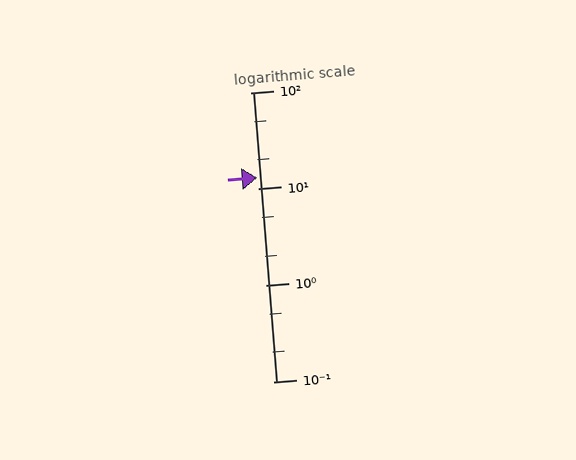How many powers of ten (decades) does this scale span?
The scale spans 3 decades, from 0.1 to 100.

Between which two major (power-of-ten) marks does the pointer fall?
The pointer is between 10 and 100.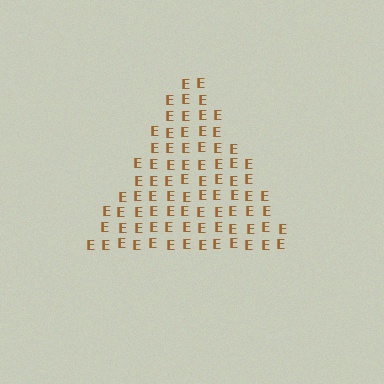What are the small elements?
The small elements are letter E's.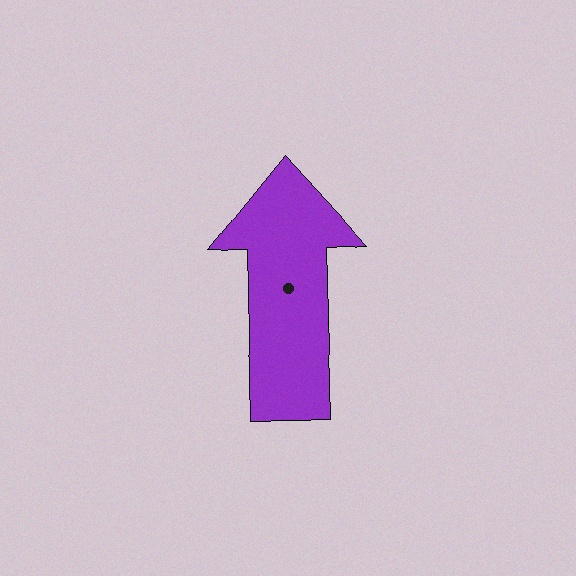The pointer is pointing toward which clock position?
Roughly 12 o'clock.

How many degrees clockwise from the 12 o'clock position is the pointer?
Approximately 358 degrees.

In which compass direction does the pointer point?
North.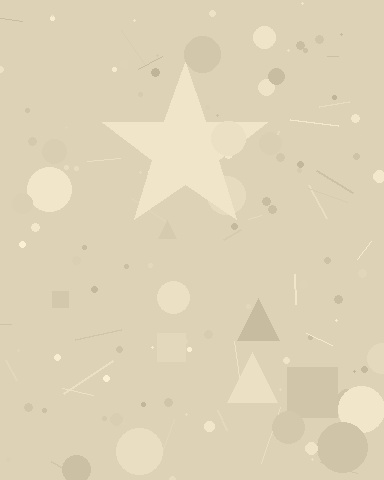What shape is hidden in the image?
A star is hidden in the image.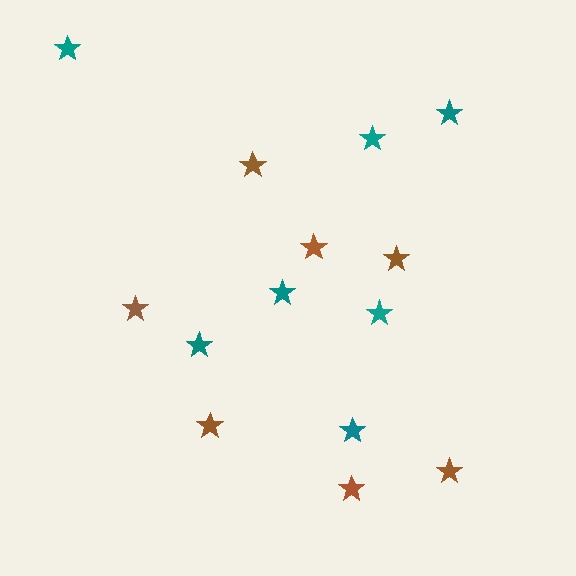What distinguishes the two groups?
There are 2 groups: one group of teal stars (7) and one group of brown stars (7).